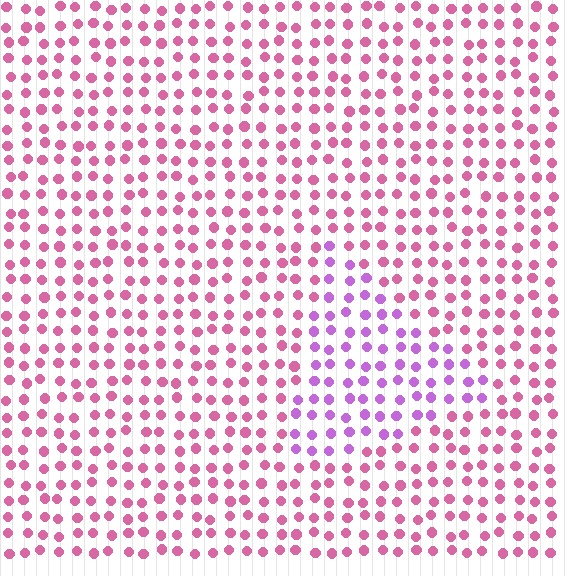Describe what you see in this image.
The image is filled with small pink elements in a uniform arrangement. A triangle-shaped region is visible where the elements are tinted to a slightly different hue, forming a subtle color boundary.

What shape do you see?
I see a triangle.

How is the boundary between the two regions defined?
The boundary is defined purely by a slight shift in hue (about 40 degrees). Spacing, size, and orientation are identical on both sides.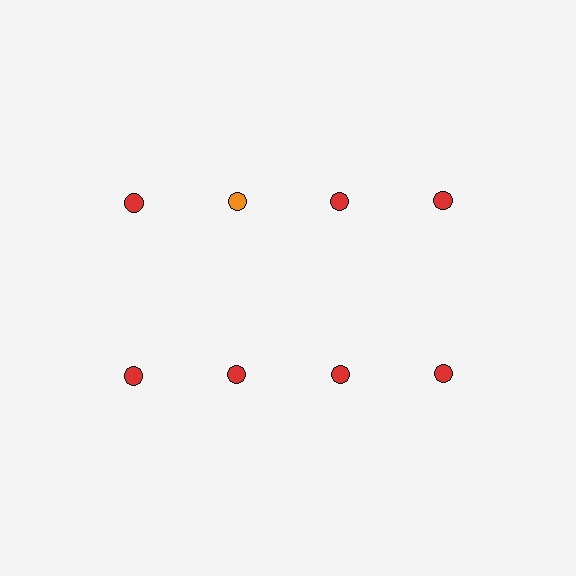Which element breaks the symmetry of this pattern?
The orange circle in the top row, second from left column breaks the symmetry. All other shapes are red circles.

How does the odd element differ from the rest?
It has a different color: orange instead of red.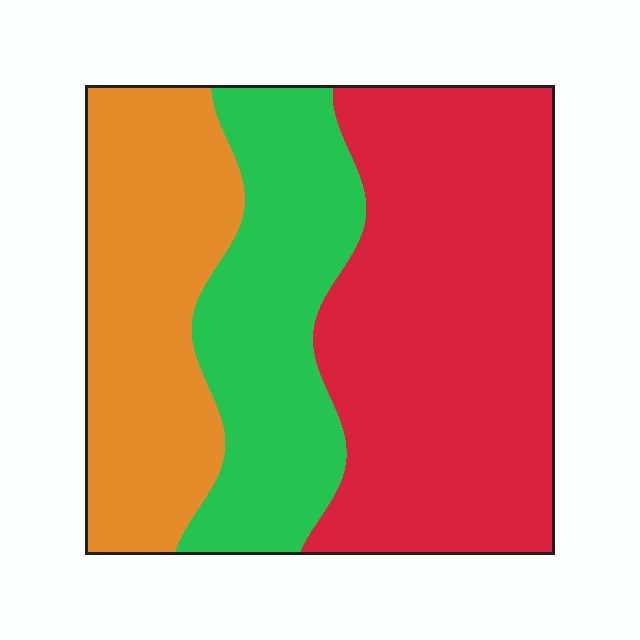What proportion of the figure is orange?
Orange takes up about one quarter (1/4) of the figure.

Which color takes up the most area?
Red, at roughly 45%.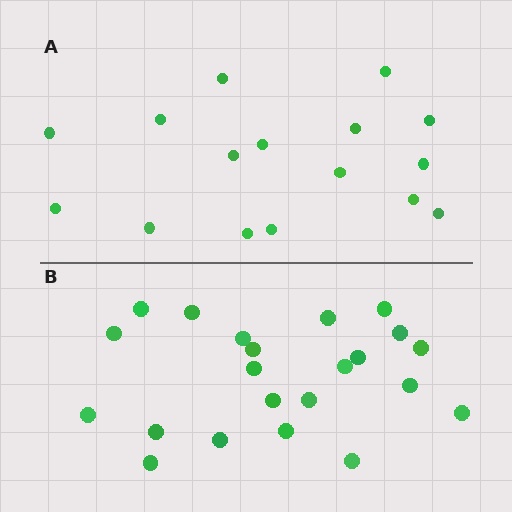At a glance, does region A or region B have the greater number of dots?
Region B (the bottom region) has more dots.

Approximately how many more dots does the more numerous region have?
Region B has about 6 more dots than region A.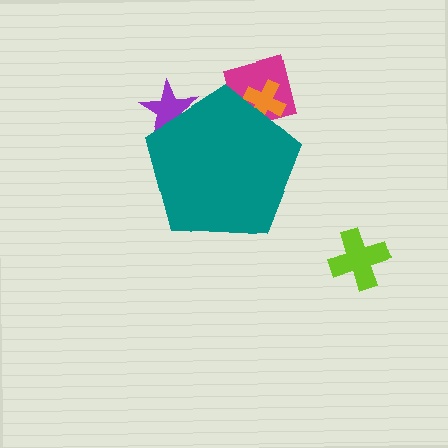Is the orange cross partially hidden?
Yes, the orange cross is partially hidden behind the teal pentagon.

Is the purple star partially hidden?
Yes, the purple star is partially hidden behind the teal pentagon.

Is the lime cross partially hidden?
No, the lime cross is fully visible.